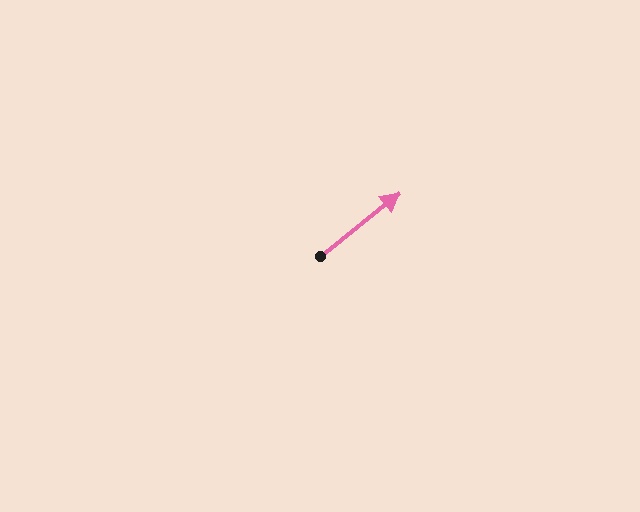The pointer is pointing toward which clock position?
Roughly 2 o'clock.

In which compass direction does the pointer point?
Northeast.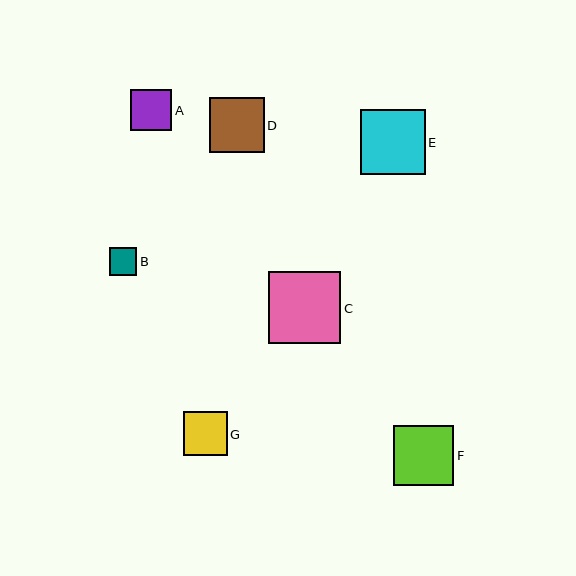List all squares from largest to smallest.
From largest to smallest: C, E, F, D, G, A, B.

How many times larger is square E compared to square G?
Square E is approximately 1.5 times the size of square G.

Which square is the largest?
Square C is the largest with a size of approximately 73 pixels.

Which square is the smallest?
Square B is the smallest with a size of approximately 28 pixels.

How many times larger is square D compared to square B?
Square D is approximately 2.0 times the size of square B.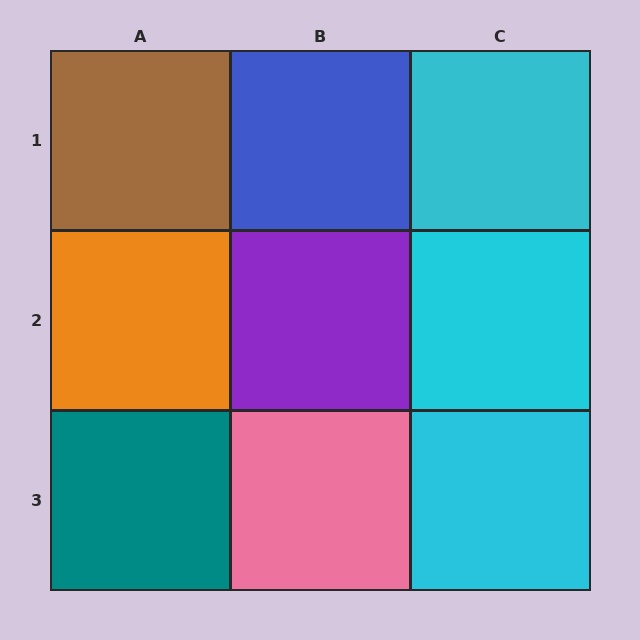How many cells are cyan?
3 cells are cyan.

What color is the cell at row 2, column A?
Orange.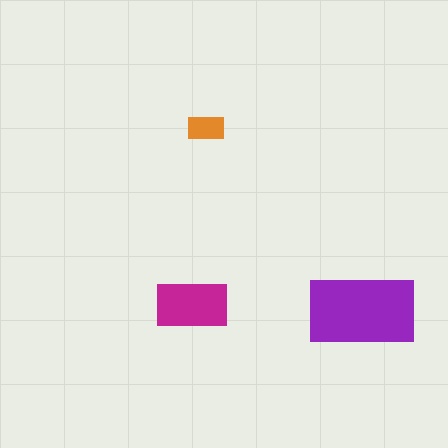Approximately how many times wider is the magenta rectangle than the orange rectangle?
About 2 times wider.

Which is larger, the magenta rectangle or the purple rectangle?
The purple one.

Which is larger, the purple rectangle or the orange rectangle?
The purple one.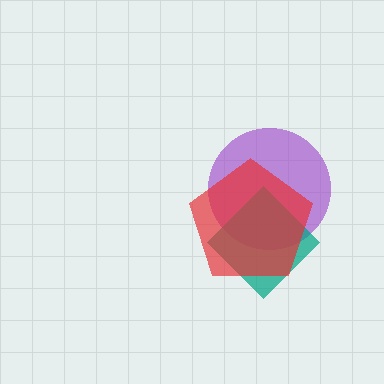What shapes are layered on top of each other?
The layered shapes are: a purple circle, a teal diamond, a red pentagon.